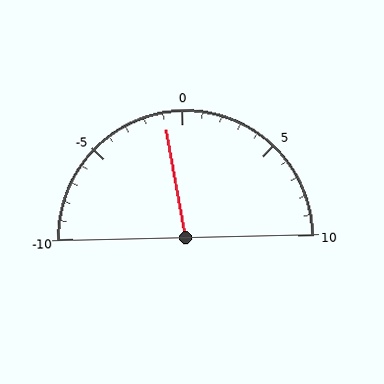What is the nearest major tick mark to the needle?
The nearest major tick mark is 0.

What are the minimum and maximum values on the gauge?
The gauge ranges from -10 to 10.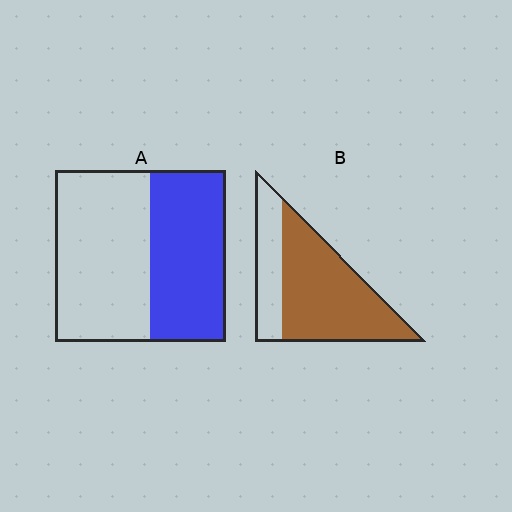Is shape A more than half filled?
No.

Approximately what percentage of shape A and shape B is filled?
A is approximately 45% and B is approximately 70%.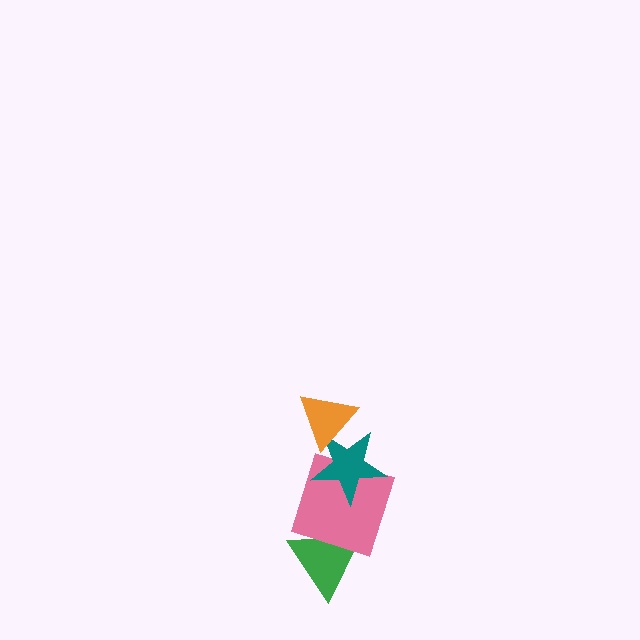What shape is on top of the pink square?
The teal star is on top of the pink square.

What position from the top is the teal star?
The teal star is 2nd from the top.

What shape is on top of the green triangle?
The pink square is on top of the green triangle.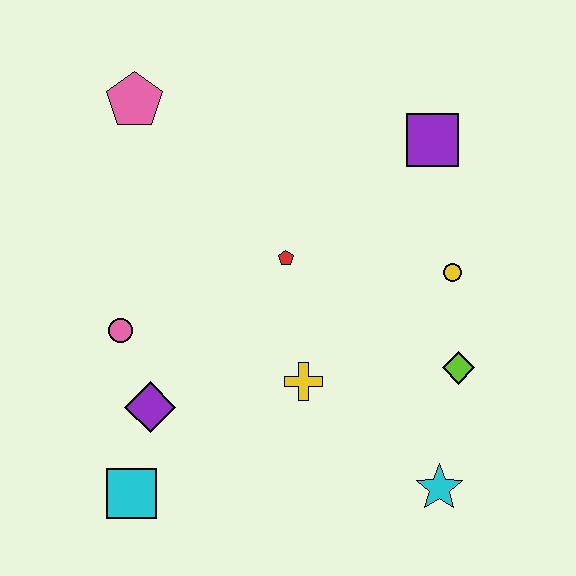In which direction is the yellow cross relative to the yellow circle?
The yellow cross is to the left of the yellow circle.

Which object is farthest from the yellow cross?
The pink pentagon is farthest from the yellow cross.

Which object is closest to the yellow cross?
The red pentagon is closest to the yellow cross.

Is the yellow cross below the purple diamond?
No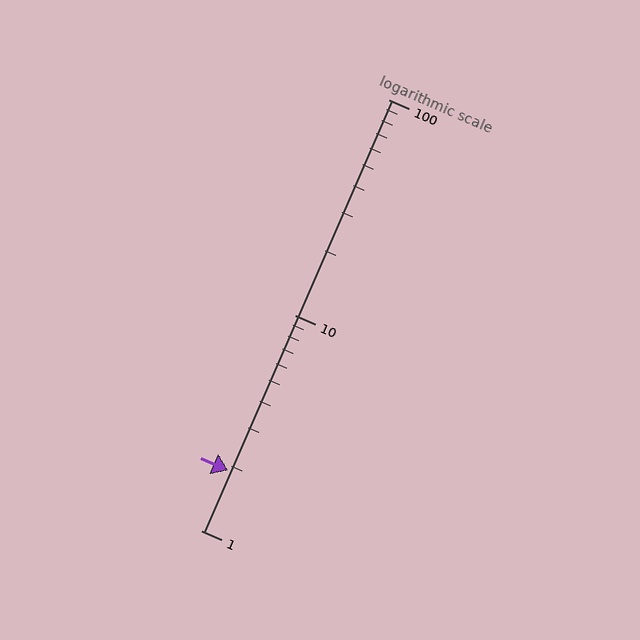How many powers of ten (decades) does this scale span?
The scale spans 2 decades, from 1 to 100.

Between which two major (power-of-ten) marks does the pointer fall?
The pointer is between 1 and 10.